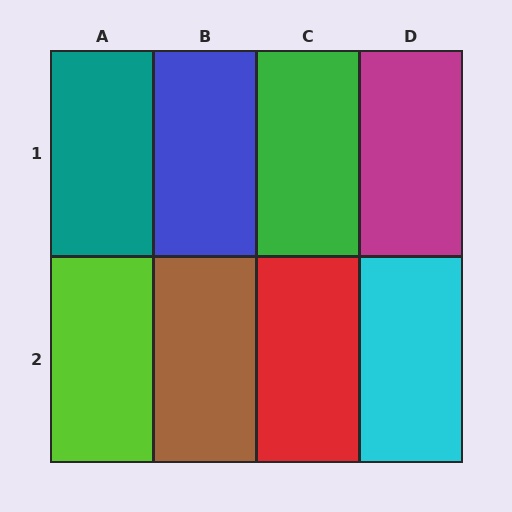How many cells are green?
1 cell is green.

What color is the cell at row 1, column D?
Magenta.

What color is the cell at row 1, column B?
Blue.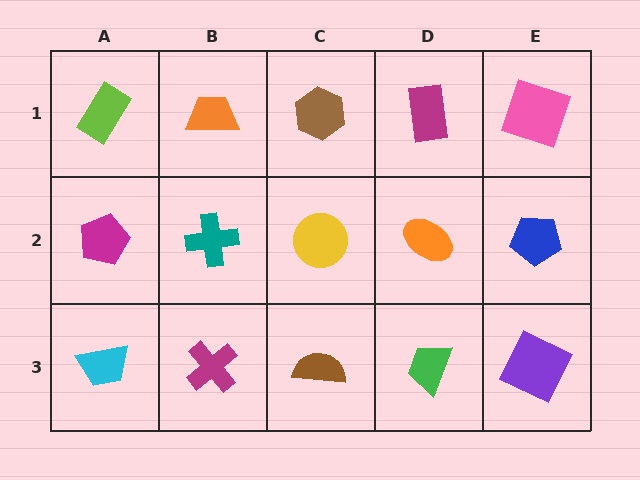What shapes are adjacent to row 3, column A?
A magenta pentagon (row 2, column A), a magenta cross (row 3, column B).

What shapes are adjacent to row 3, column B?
A teal cross (row 2, column B), a cyan trapezoid (row 3, column A), a brown semicircle (row 3, column C).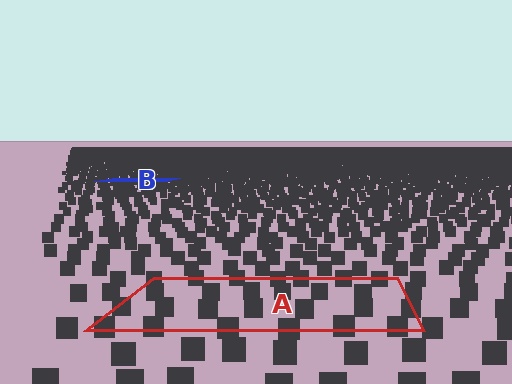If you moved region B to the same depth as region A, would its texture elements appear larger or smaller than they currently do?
They would appear larger. At a closer depth, the same texture elements are projected at a bigger on-screen size.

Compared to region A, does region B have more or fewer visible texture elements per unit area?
Region B has more texture elements per unit area — they are packed more densely because it is farther away.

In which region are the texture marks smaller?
The texture marks are smaller in region B, because it is farther away.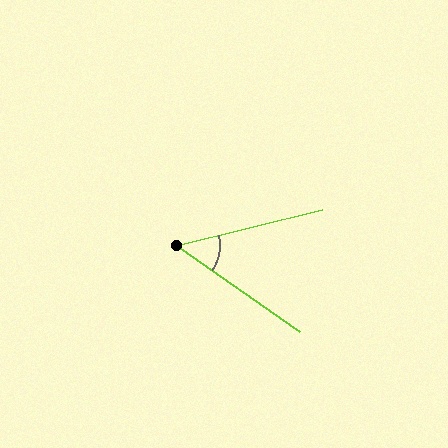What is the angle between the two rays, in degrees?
Approximately 49 degrees.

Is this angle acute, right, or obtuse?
It is acute.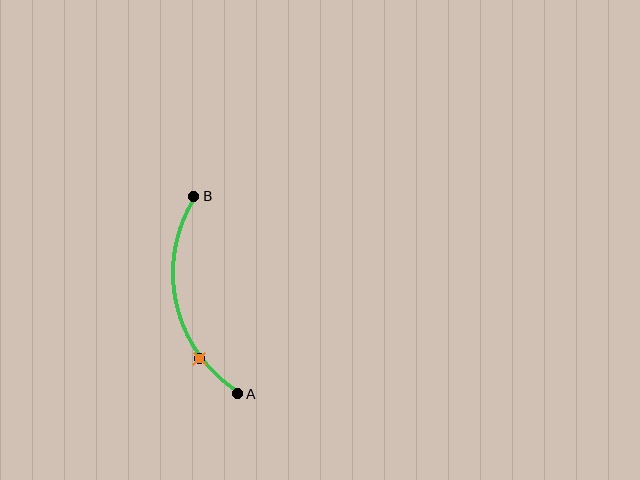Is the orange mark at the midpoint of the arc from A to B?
No. The orange mark lies on the arc but is closer to endpoint A. The arc midpoint would be at the point on the curve equidistant along the arc from both A and B.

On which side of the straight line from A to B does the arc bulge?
The arc bulges to the left of the straight line connecting A and B.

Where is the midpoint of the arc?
The arc midpoint is the point on the curve farthest from the straight line joining A and B. It sits to the left of that line.